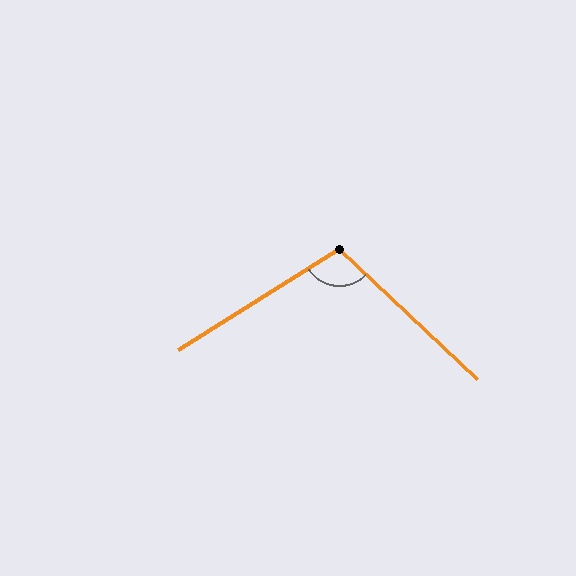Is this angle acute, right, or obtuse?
It is obtuse.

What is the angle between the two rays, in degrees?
Approximately 105 degrees.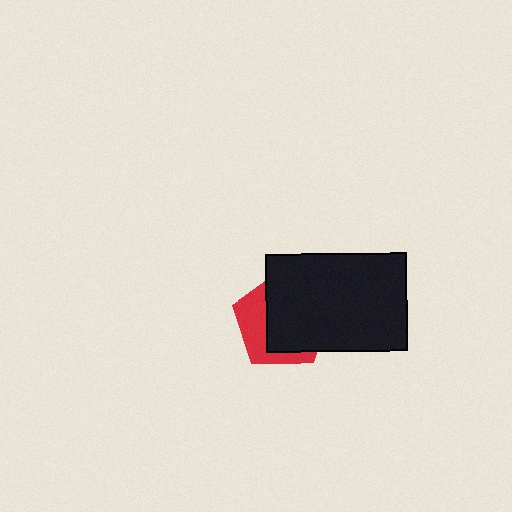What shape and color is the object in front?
The object in front is a black rectangle.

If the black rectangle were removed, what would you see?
You would see the complete red pentagon.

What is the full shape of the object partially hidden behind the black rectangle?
The partially hidden object is a red pentagon.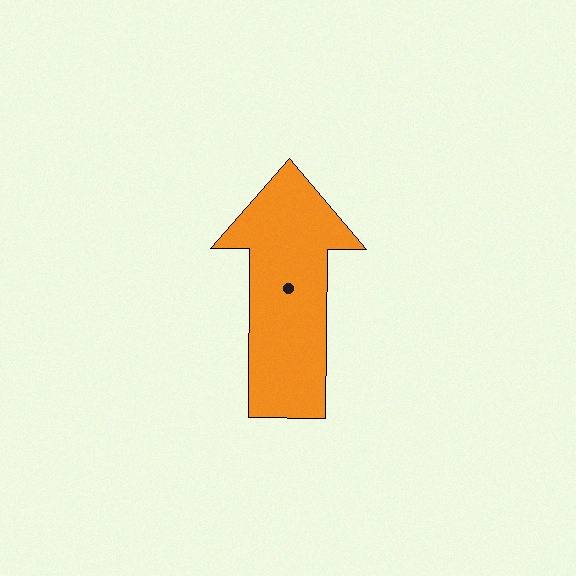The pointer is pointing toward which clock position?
Roughly 12 o'clock.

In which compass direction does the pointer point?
North.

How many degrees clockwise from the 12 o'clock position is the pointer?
Approximately 0 degrees.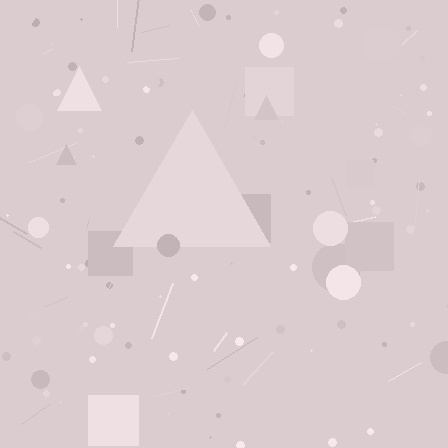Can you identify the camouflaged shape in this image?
The camouflaged shape is a triangle.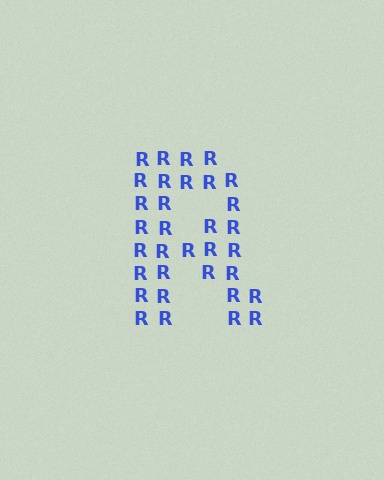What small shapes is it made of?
It is made of small letter R's.